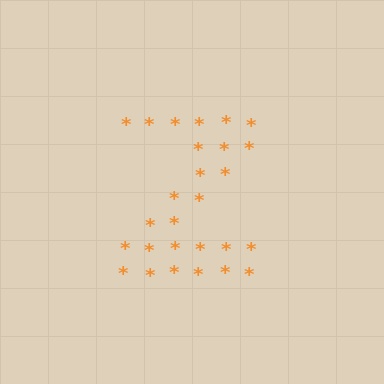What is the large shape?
The large shape is the letter Z.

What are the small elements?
The small elements are asterisks.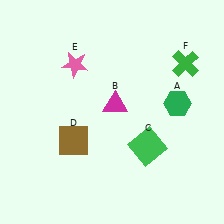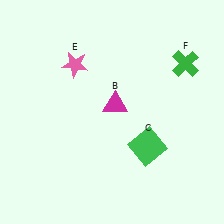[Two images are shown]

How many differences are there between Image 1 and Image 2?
There are 2 differences between the two images.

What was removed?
The brown square (D), the green hexagon (A) were removed in Image 2.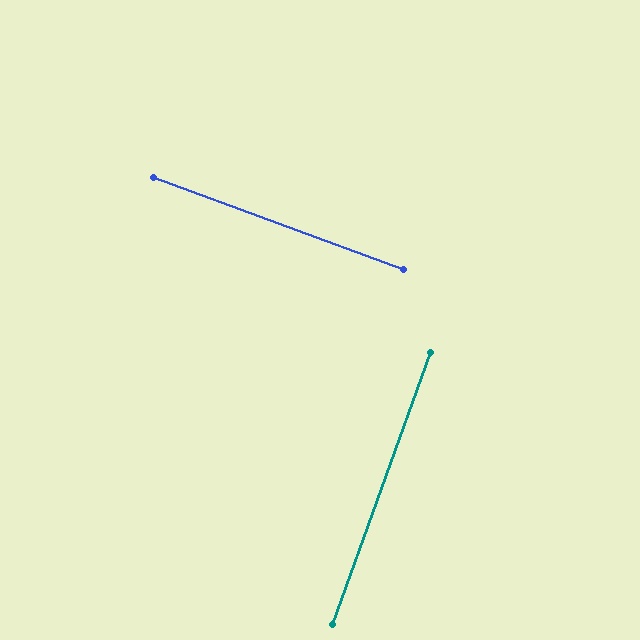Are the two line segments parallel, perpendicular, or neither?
Perpendicular — they meet at approximately 90°.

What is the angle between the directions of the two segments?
Approximately 90 degrees.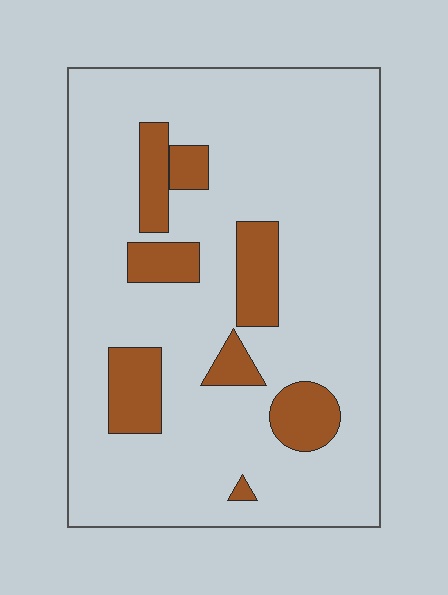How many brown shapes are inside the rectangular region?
8.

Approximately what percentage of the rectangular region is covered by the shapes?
Approximately 15%.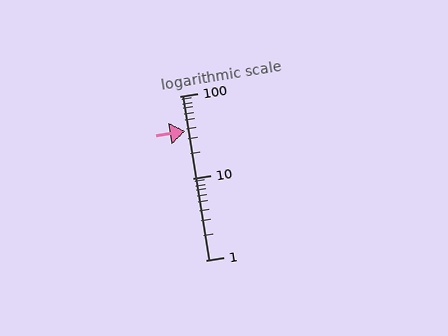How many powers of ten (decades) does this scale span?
The scale spans 2 decades, from 1 to 100.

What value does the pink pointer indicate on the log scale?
The pointer indicates approximately 37.